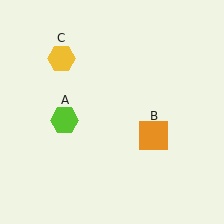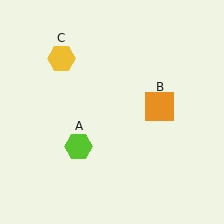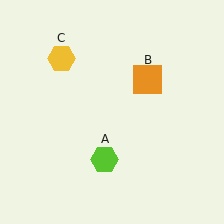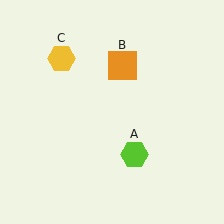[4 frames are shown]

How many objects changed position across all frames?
2 objects changed position: lime hexagon (object A), orange square (object B).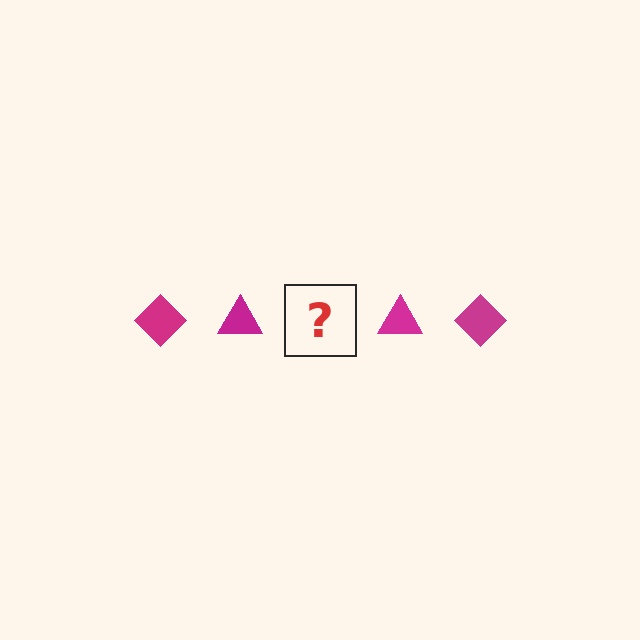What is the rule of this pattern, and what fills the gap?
The rule is that the pattern cycles through diamond, triangle shapes in magenta. The gap should be filled with a magenta diamond.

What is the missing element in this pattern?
The missing element is a magenta diamond.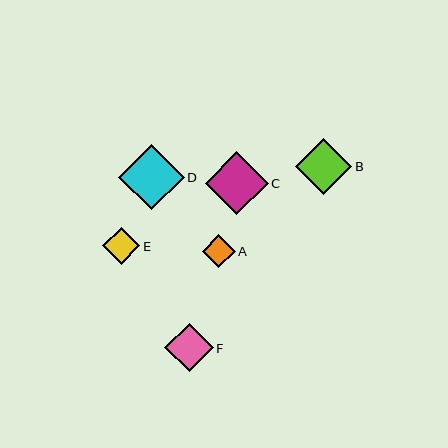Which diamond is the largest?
Diamond D is the largest with a size of approximately 65 pixels.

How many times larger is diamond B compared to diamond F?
Diamond B is approximately 1.1 times the size of diamond F.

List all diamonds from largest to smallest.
From largest to smallest: D, C, B, F, E, A.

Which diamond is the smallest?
Diamond A is the smallest with a size of approximately 33 pixels.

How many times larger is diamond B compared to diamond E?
Diamond B is approximately 1.5 times the size of diamond E.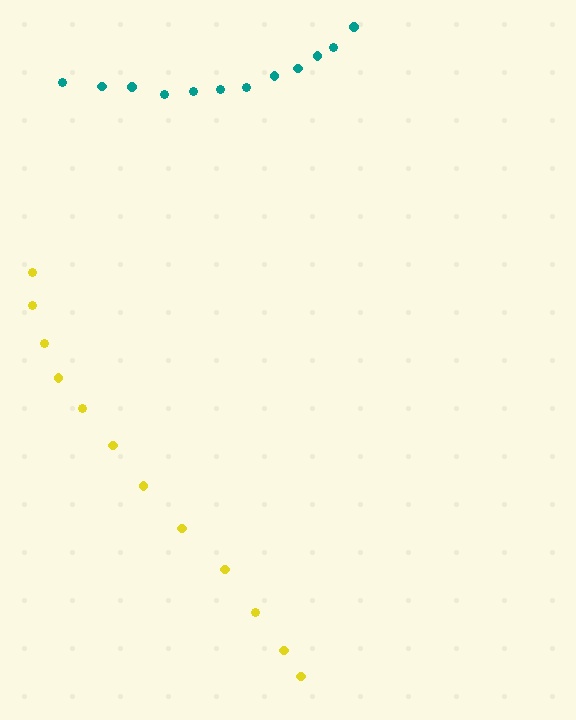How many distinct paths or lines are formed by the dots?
There are 2 distinct paths.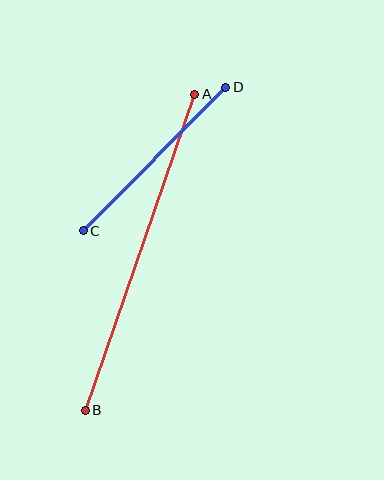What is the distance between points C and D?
The distance is approximately 202 pixels.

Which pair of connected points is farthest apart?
Points A and B are farthest apart.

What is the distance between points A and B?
The distance is approximately 335 pixels.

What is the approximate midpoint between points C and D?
The midpoint is at approximately (154, 159) pixels.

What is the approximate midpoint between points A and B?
The midpoint is at approximately (140, 252) pixels.